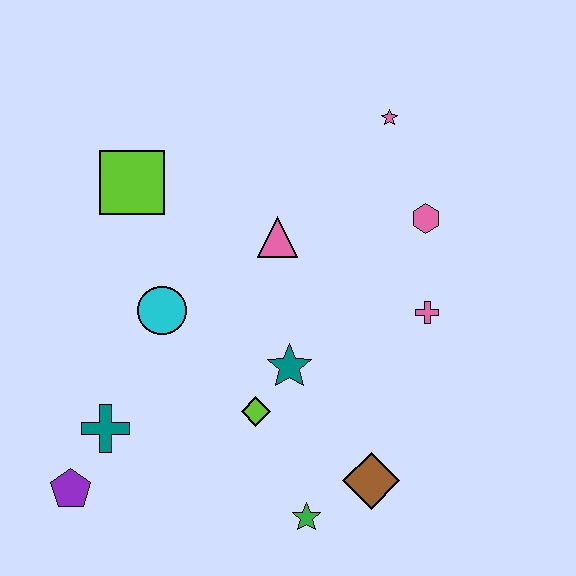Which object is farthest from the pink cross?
The purple pentagon is farthest from the pink cross.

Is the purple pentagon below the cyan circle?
Yes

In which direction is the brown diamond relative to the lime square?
The brown diamond is below the lime square.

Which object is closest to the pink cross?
The pink hexagon is closest to the pink cross.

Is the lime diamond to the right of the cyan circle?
Yes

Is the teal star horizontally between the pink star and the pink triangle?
Yes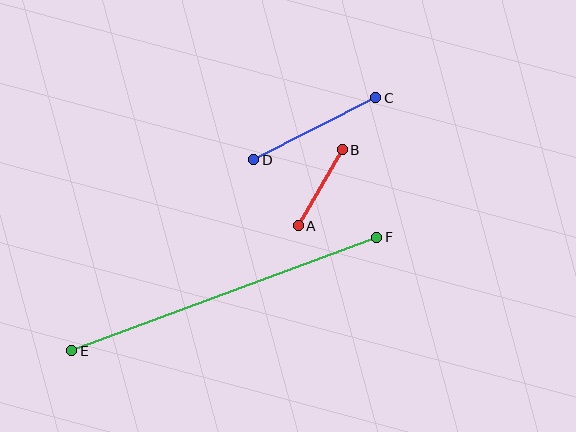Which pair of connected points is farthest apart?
Points E and F are farthest apart.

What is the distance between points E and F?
The distance is approximately 326 pixels.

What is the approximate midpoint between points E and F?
The midpoint is at approximately (224, 294) pixels.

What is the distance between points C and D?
The distance is approximately 137 pixels.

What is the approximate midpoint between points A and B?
The midpoint is at approximately (320, 188) pixels.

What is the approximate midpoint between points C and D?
The midpoint is at approximately (315, 129) pixels.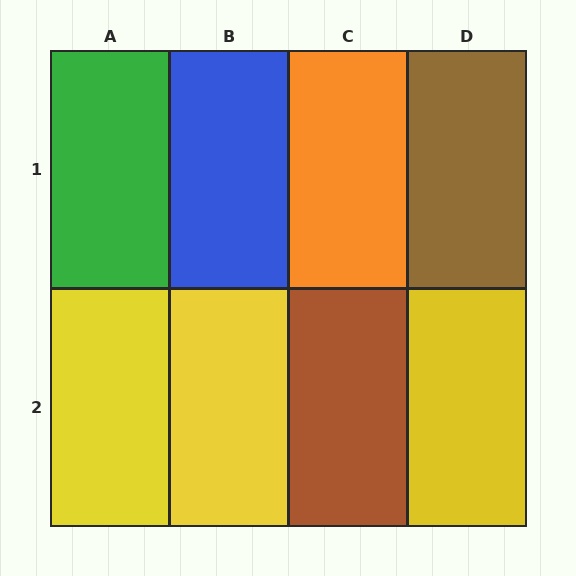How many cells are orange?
1 cell is orange.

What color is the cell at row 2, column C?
Brown.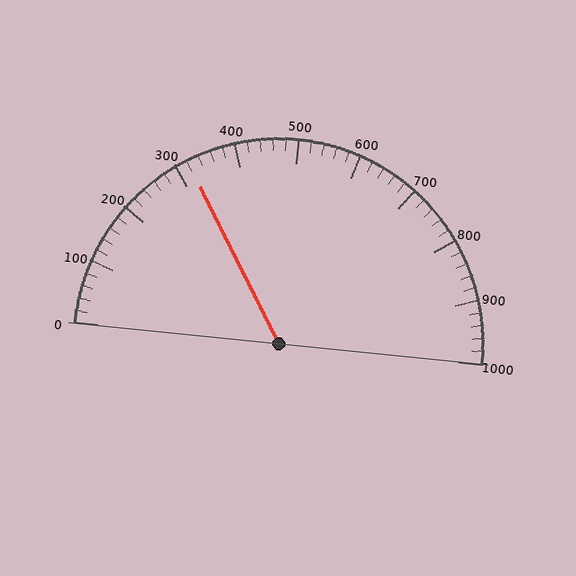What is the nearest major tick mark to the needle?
The nearest major tick mark is 300.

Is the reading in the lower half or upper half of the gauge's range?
The reading is in the lower half of the range (0 to 1000).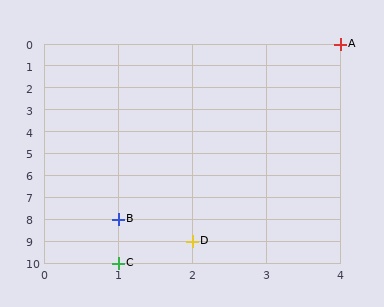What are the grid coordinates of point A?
Point A is at grid coordinates (4, 0).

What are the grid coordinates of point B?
Point B is at grid coordinates (1, 8).